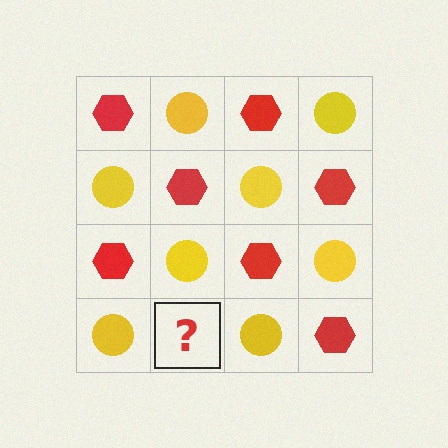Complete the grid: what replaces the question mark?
The question mark should be replaced with a red hexagon.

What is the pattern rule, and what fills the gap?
The rule is that it alternates red hexagon and yellow circle in a checkerboard pattern. The gap should be filled with a red hexagon.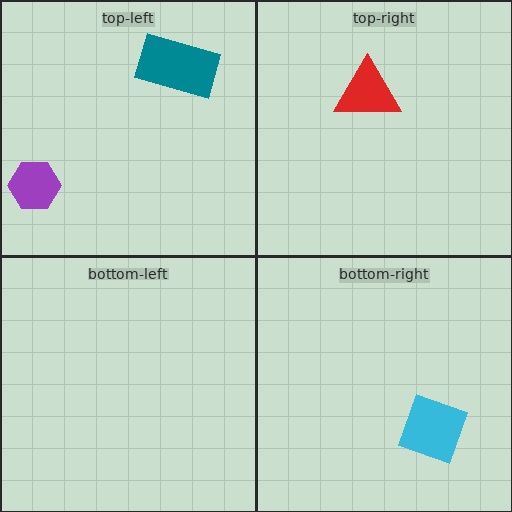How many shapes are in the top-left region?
2.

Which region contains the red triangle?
The top-right region.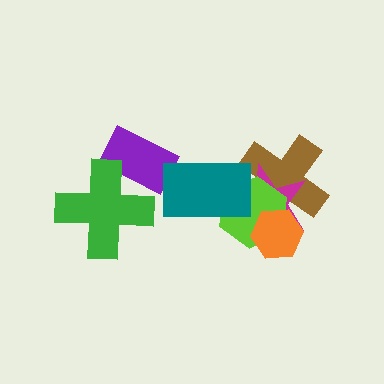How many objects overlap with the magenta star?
4 objects overlap with the magenta star.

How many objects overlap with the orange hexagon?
3 objects overlap with the orange hexagon.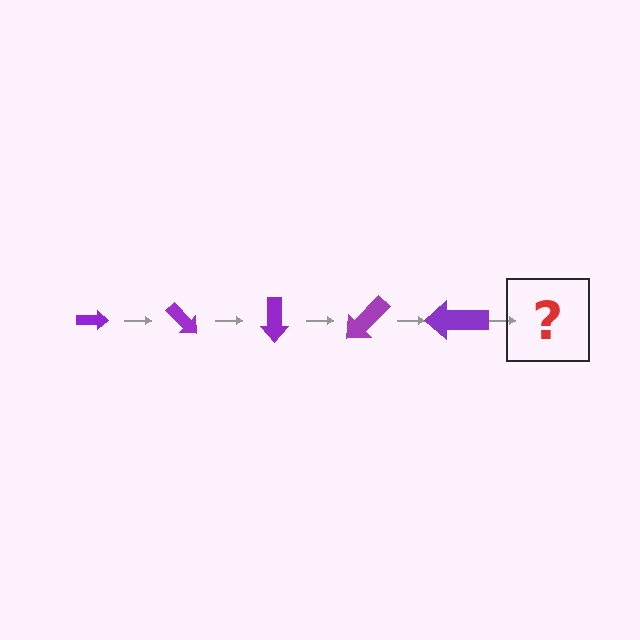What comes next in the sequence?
The next element should be an arrow, larger than the previous one and rotated 225 degrees from the start.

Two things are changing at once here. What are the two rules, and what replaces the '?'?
The two rules are that the arrow grows larger each step and it rotates 45 degrees each step. The '?' should be an arrow, larger than the previous one and rotated 225 degrees from the start.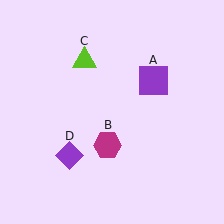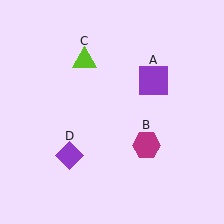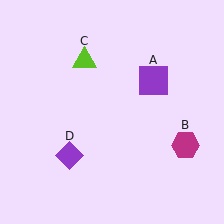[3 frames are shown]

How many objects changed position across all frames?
1 object changed position: magenta hexagon (object B).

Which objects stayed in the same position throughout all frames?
Purple square (object A) and lime triangle (object C) and purple diamond (object D) remained stationary.